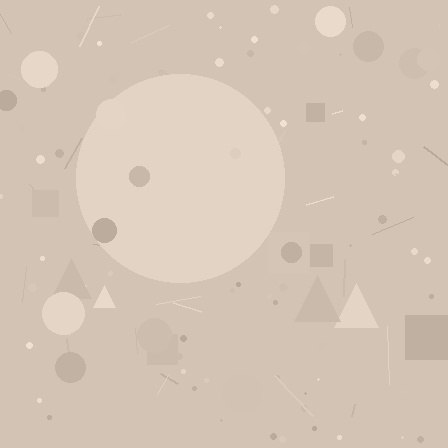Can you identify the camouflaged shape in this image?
The camouflaged shape is a circle.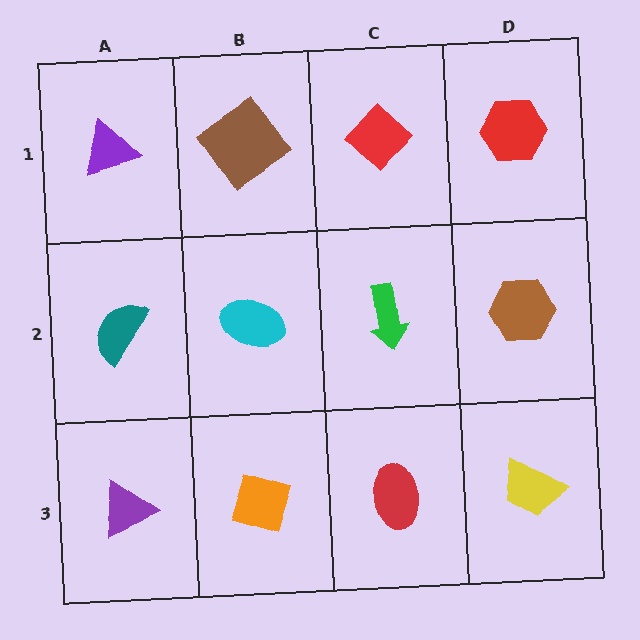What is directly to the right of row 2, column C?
A brown hexagon.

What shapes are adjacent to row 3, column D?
A brown hexagon (row 2, column D), a red ellipse (row 3, column C).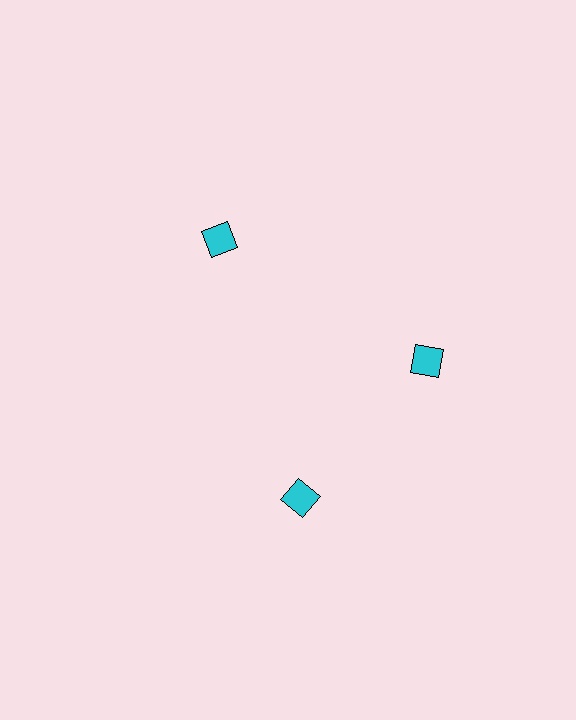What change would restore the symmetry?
The symmetry would be restored by rotating it back into even spacing with its neighbors so that all 3 squares sit at equal angles and equal distance from the center.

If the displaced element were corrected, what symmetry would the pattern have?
It would have 3-fold rotational symmetry — the pattern would map onto itself every 120 degrees.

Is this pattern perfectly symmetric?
No. The 3 cyan squares are arranged in a ring, but one element near the 7 o'clock position is rotated out of alignment along the ring, breaking the 3-fold rotational symmetry.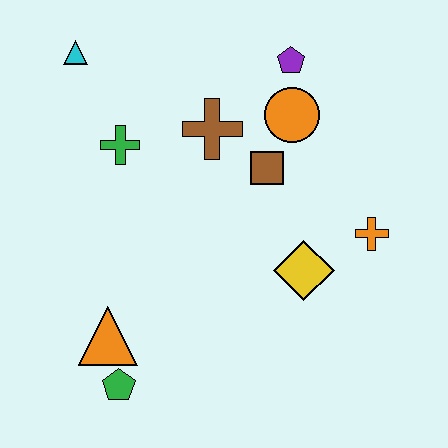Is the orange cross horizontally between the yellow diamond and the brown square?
No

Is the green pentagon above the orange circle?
No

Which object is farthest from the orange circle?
The green pentagon is farthest from the orange circle.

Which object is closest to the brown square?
The orange circle is closest to the brown square.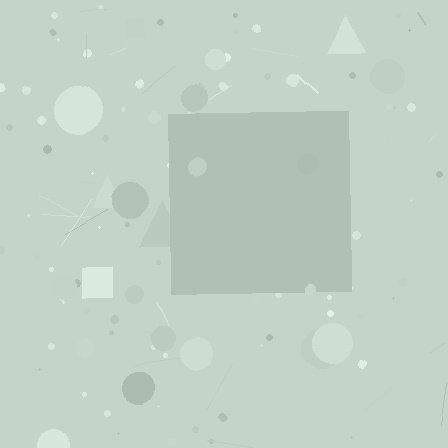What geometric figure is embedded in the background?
A square is embedded in the background.